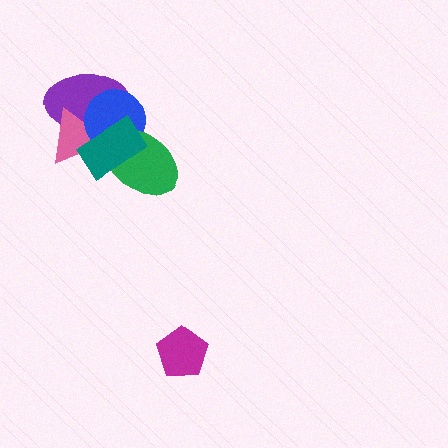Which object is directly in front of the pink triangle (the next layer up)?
The blue circle is directly in front of the pink triangle.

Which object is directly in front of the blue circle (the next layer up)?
The green ellipse is directly in front of the blue circle.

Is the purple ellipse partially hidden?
Yes, it is partially covered by another shape.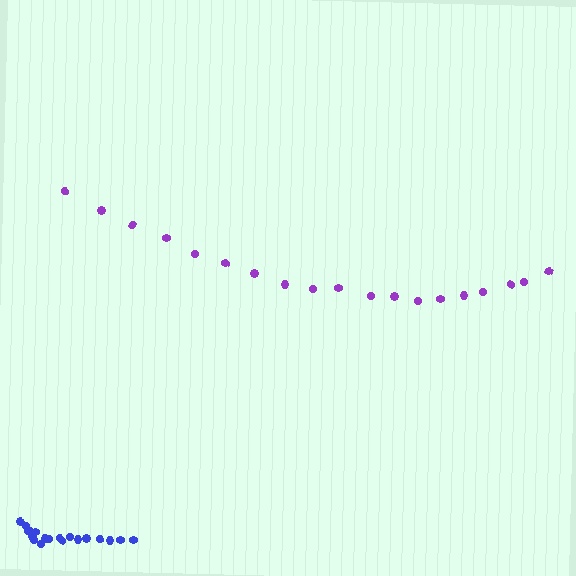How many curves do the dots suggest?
There are 2 distinct paths.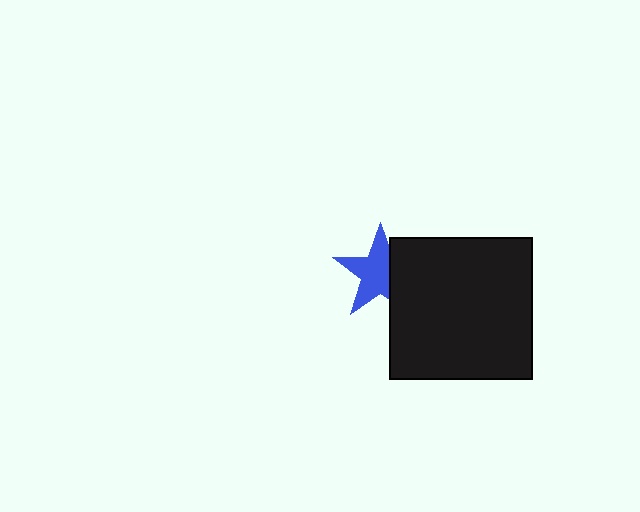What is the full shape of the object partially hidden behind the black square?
The partially hidden object is a blue star.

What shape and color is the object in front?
The object in front is a black square.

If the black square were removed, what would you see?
You would see the complete blue star.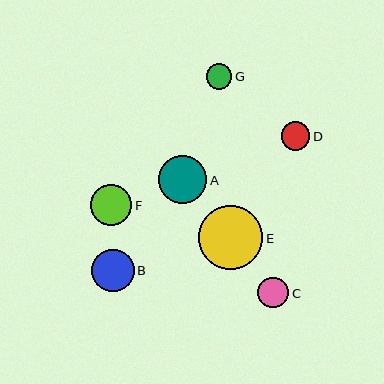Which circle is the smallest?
Circle G is the smallest with a size of approximately 26 pixels.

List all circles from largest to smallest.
From largest to smallest: E, A, B, F, C, D, G.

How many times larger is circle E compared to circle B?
Circle E is approximately 1.5 times the size of circle B.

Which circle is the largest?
Circle E is the largest with a size of approximately 65 pixels.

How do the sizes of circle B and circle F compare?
Circle B and circle F are approximately the same size.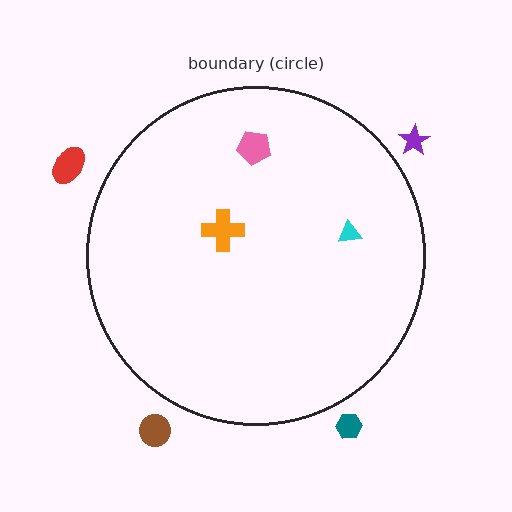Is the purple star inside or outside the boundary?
Outside.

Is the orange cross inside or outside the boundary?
Inside.